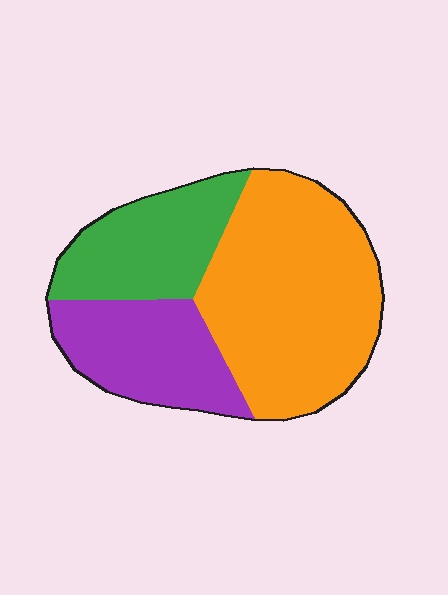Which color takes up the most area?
Orange, at roughly 50%.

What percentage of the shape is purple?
Purple takes up about one quarter (1/4) of the shape.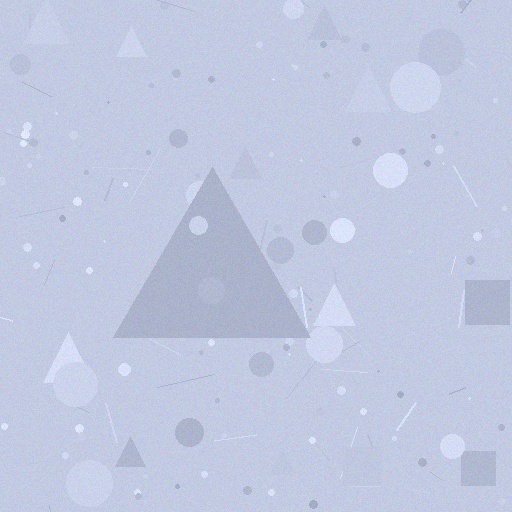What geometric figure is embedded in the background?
A triangle is embedded in the background.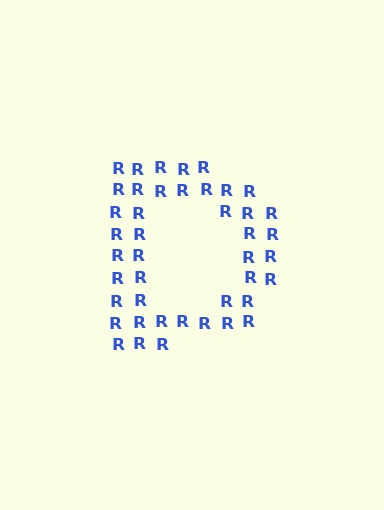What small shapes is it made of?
It is made of small letter R's.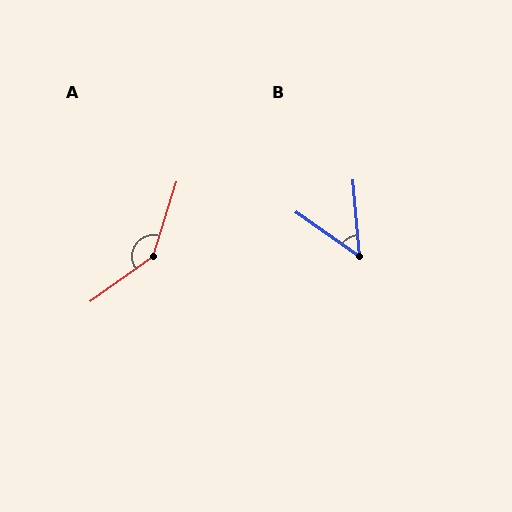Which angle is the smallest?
B, at approximately 50 degrees.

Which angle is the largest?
A, at approximately 143 degrees.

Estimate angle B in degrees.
Approximately 50 degrees.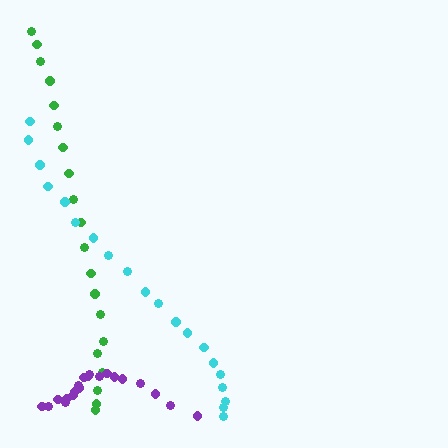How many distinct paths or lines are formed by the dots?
There are 3 distinct paths.